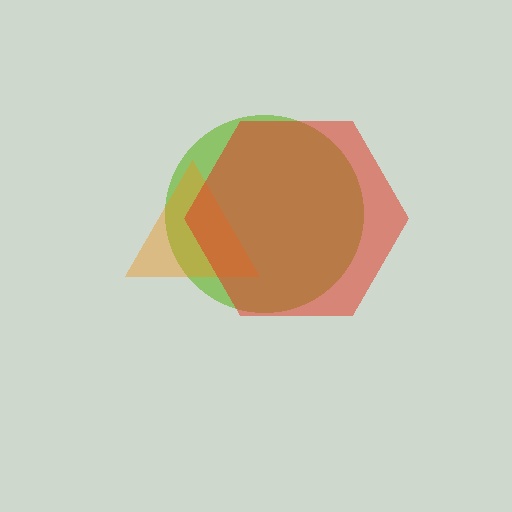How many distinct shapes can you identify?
There are 3 distinct shapes: a lime circle, an orange triangle, a red hexagon.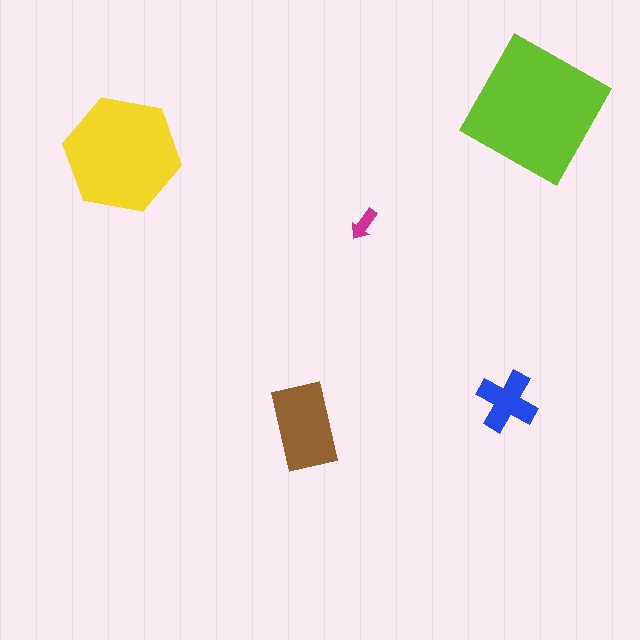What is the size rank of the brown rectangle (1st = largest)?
3rd.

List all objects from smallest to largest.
The magenta arrow, the blue cross, the brown rectangle, the yellow hexagon, the lime square.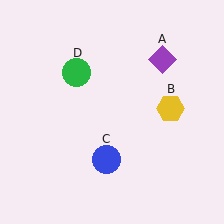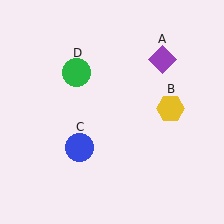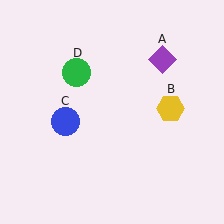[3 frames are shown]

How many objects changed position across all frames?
1 object changed position: blue circle (object C).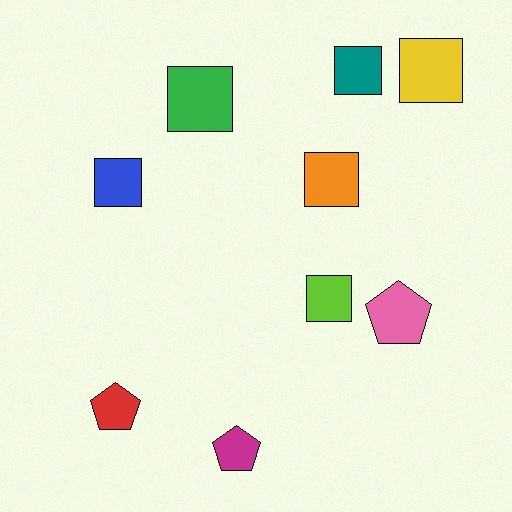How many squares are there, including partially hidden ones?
There are 6 squares.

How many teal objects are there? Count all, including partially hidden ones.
There is 1 teal object.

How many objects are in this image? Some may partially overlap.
There are 9 objects.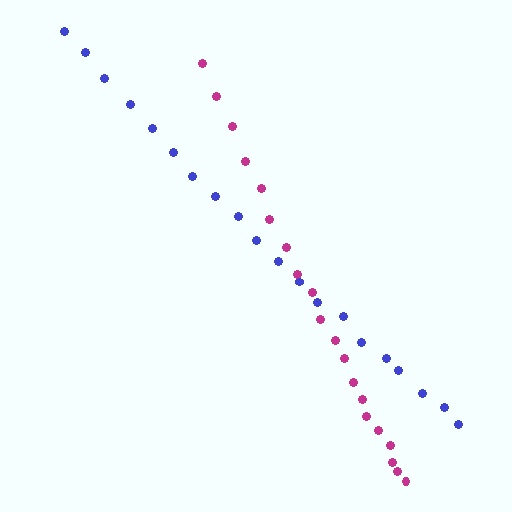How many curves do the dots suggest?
There are 2 distinct paths.